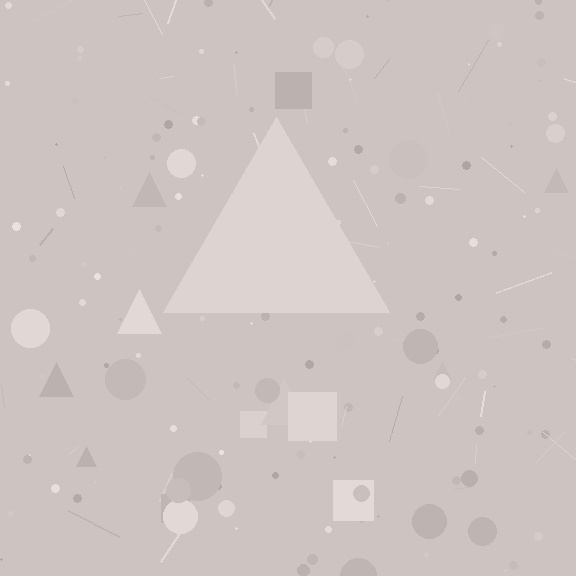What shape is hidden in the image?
A triangle is hidden in the image.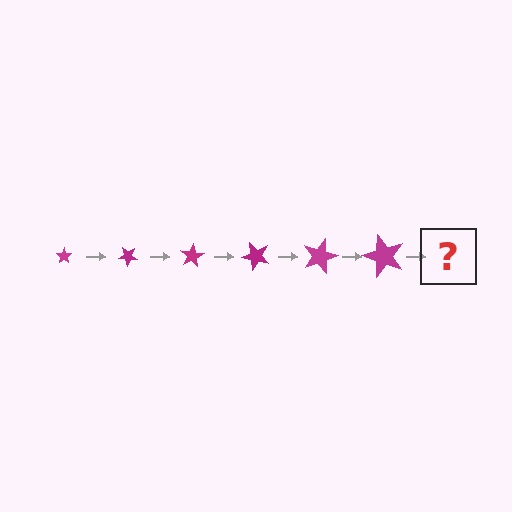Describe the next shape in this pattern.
It should be a star, larger than the previous one and rotated 240 degrees from the start.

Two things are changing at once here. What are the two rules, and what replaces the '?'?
The two rules are that the star grows larger each step and it rotates 40 degrees each step. The '?' should be a star, larger than the previous one and rotated 240 degrees from the start.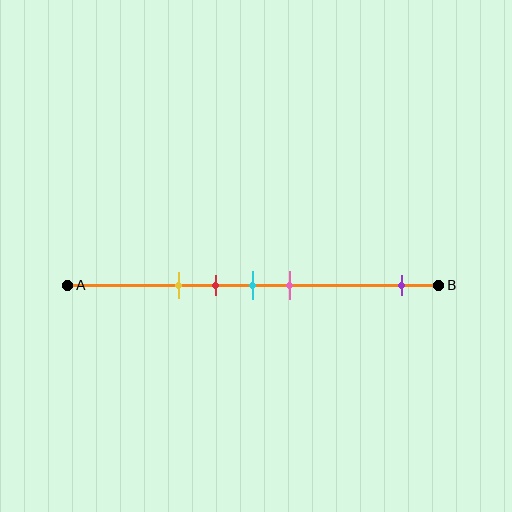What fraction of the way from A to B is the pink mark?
The pink mark is approximately 60% (0.6) of the way from A to B.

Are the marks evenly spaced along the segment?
No, the marks are not evenly spaced.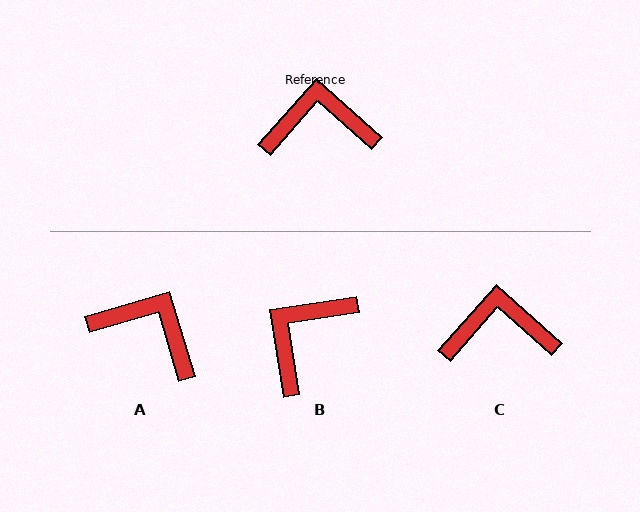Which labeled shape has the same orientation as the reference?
C.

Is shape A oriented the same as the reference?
No, it is off by about 32 degrees.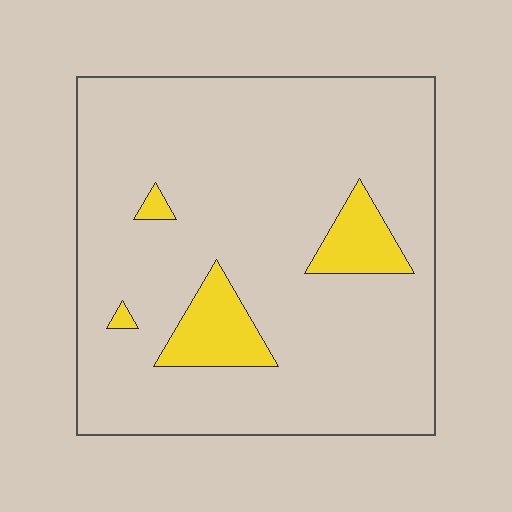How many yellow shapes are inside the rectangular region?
4.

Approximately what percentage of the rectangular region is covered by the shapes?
Approximately 10%.